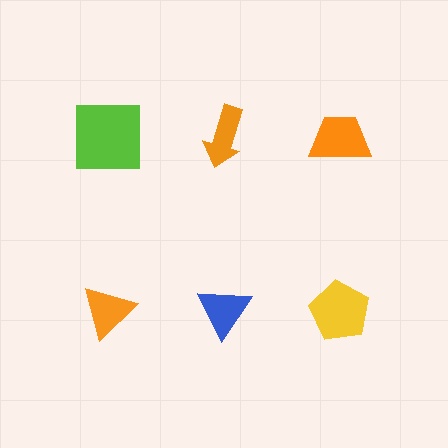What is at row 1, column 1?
A lime square.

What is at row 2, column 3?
A yellow pentagon.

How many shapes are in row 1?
3 shapes.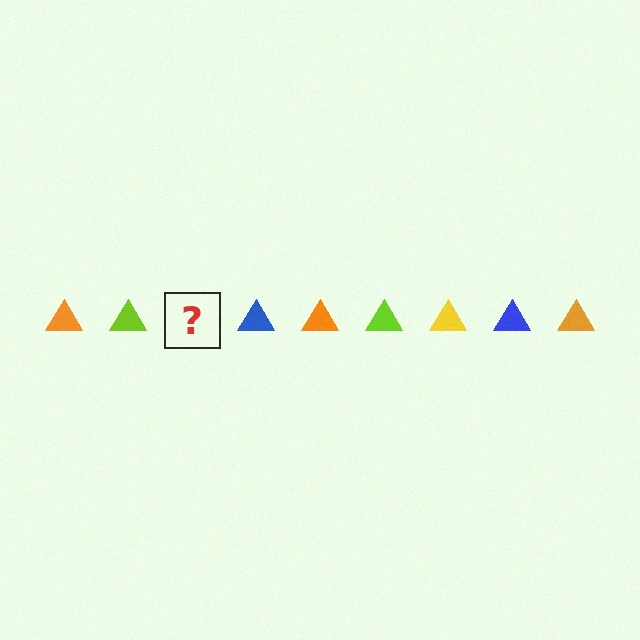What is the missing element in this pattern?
The missing element is a yellow triangle.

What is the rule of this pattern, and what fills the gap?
The rule is that the pattern cycles through orange, lime, yellow, blue triangles. The gap should be filled with a yellow triangle.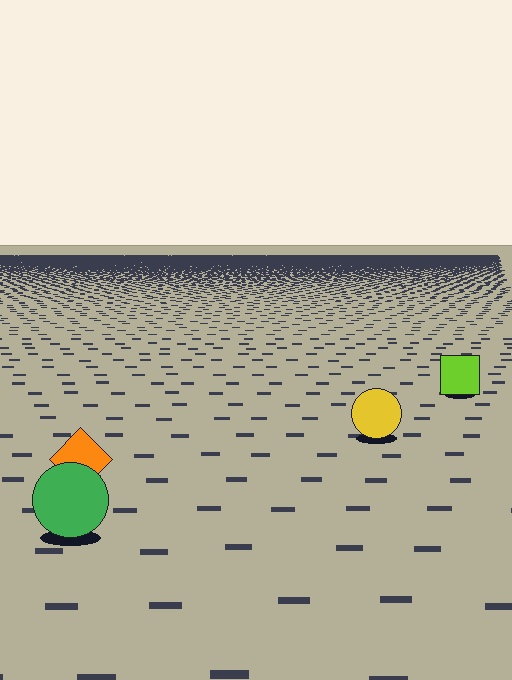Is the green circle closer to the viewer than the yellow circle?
Yes. The green circle is closer — you can tell from the texture gradient: the ground texture is coarser near it.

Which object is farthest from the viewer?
The lime square is farthest from the viewer. It appears smaller and the ground texture around it is denser.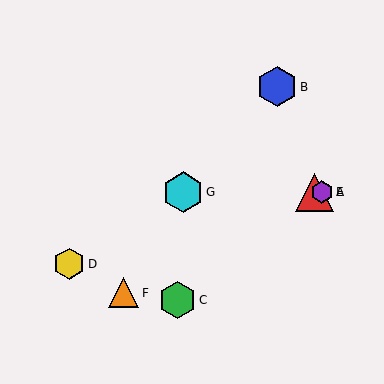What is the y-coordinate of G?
Object G is at y≈192.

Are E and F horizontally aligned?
No, E is at y≈192 and F is at y≈293.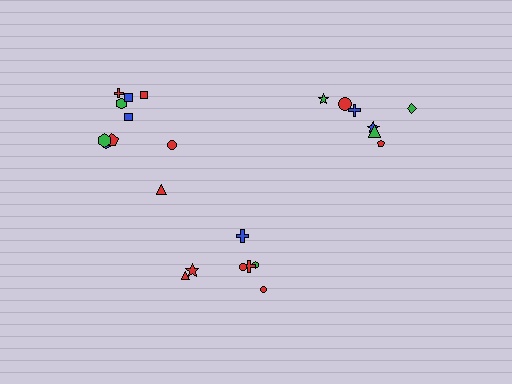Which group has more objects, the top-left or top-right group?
The top-left group.